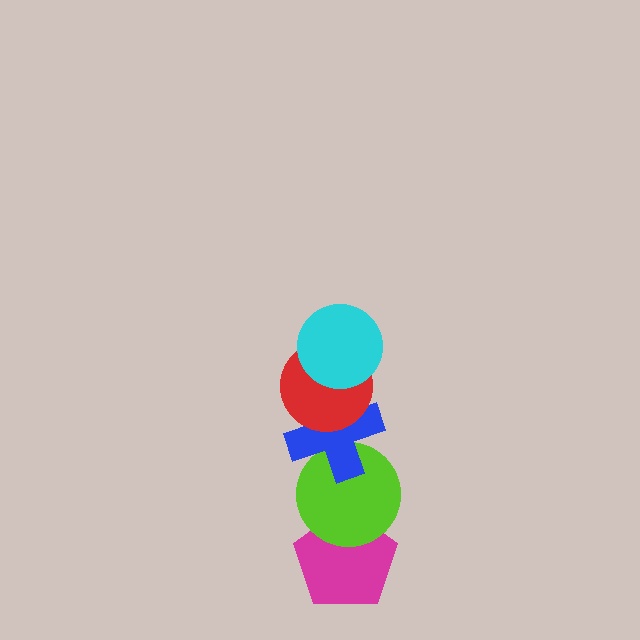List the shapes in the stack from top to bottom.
From top to bottom: the cyan circle, the red circle, the blue cross, the lime circle, the magenta pentagon.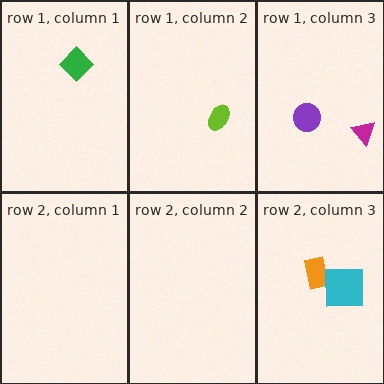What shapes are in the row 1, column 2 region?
The lime ellipse.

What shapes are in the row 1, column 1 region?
The green diamond.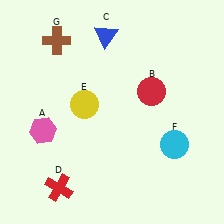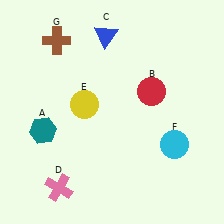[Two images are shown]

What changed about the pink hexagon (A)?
In Image 1, A is pink. In Image 2, it changed to teal.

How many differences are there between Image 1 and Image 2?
There are 2 differences between the two images.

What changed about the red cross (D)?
In Image 1, D is red. In Image 2, it changed to pink.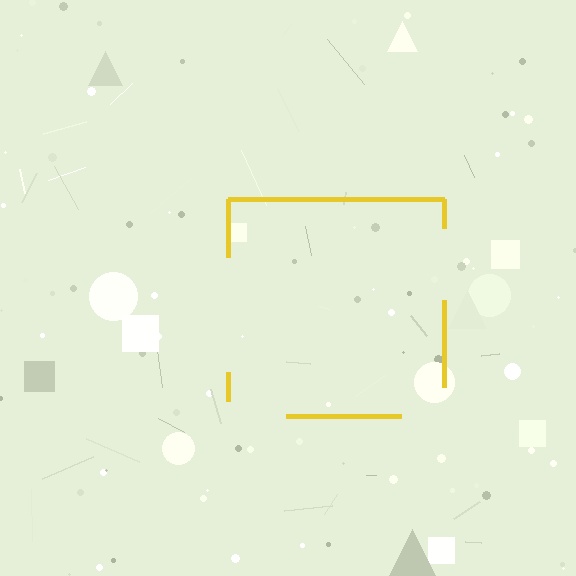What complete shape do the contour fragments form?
The contour fragments form a square.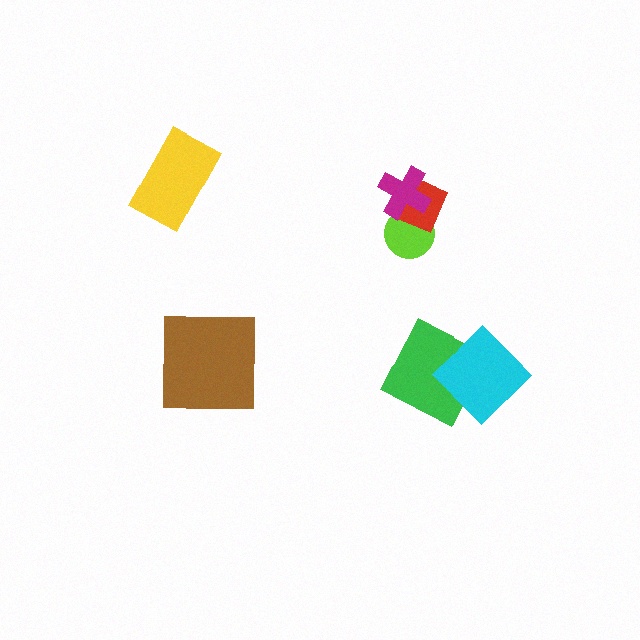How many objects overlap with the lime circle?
2 objects overlap with the lime circle.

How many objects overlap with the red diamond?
2 objects overlap with the red diamond.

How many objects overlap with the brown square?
0 objects overlap with the brown square.